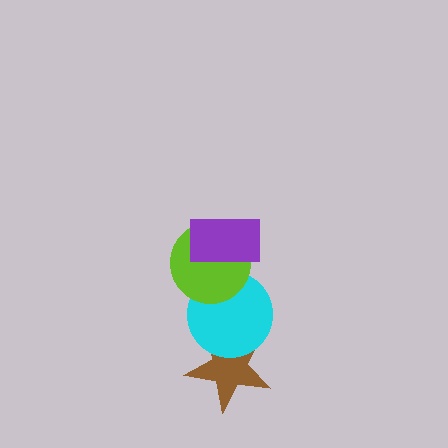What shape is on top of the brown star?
The cyan circle is on top of the brown star.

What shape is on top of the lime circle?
The purple rectangle is on top of the lime circle.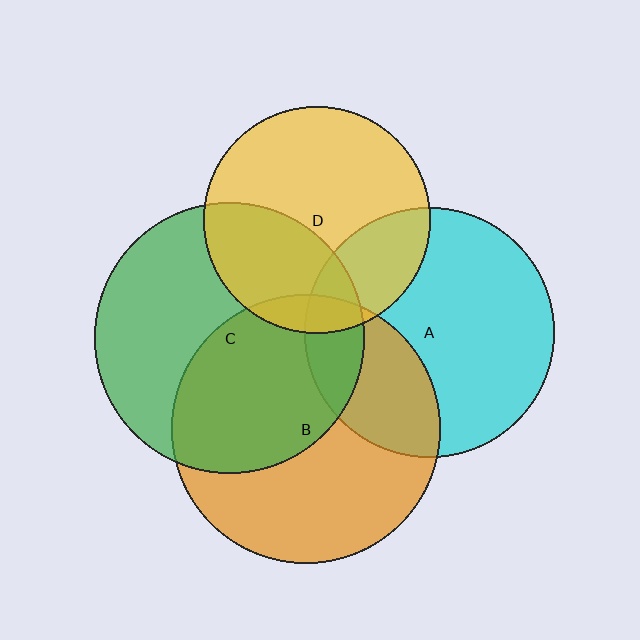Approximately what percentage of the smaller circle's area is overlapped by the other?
Approximately 25%.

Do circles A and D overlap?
Yes.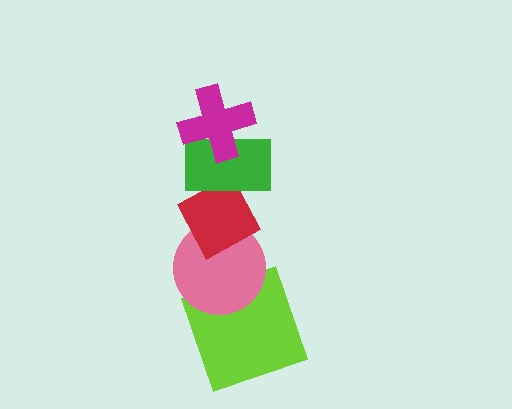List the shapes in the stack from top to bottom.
From top to bottom: the magenta cross, the green rectangle, the red diamond, the pink circle, the lime square.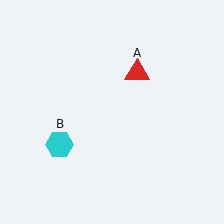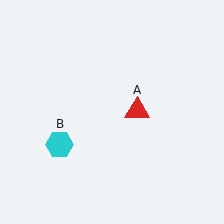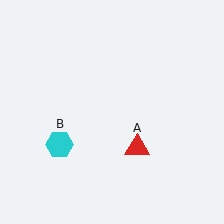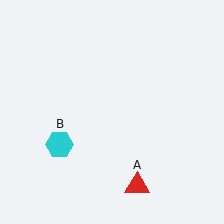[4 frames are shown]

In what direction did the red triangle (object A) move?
The red triangle (object A) moved down.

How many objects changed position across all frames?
1 object changed position: red triangle (object A).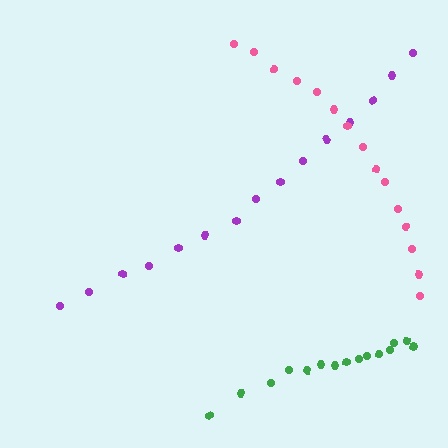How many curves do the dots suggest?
There are 3 distinct paths.